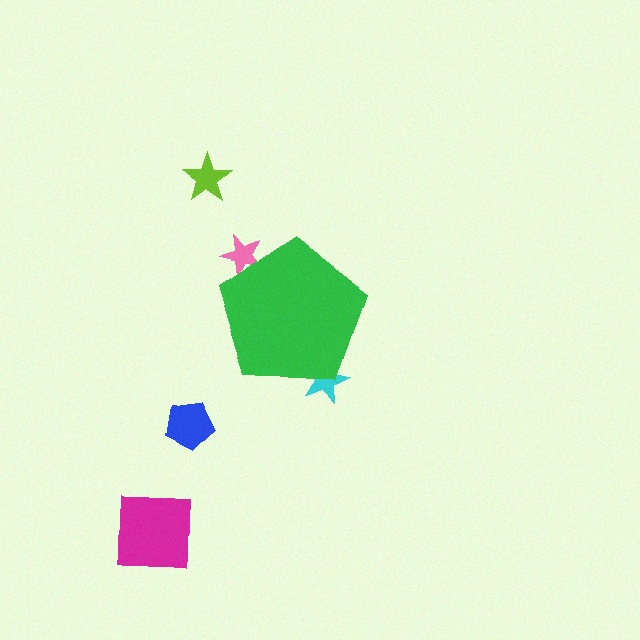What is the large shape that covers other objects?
A green pentagon.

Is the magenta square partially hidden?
No, the magenta square is fully visible.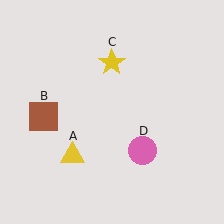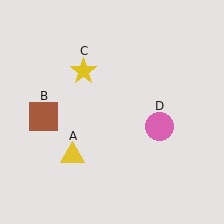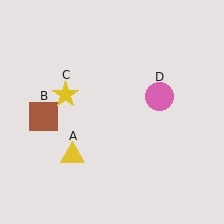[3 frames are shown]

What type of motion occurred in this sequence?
The yellow star (object C), pink circle (object D) rotated counterclockwise around the center of the scene.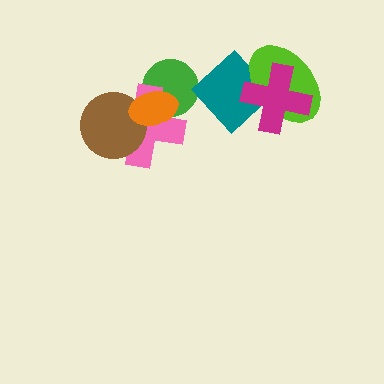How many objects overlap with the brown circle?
2 objects overlap with the brown circle.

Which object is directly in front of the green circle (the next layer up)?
The teal diamond is directly in front of the green circle.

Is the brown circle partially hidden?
Yes, it is partially covered by another shape.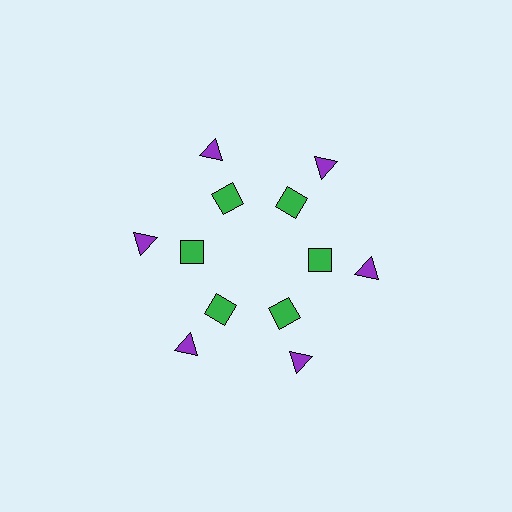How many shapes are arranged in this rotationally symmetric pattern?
There are 12 shapes, arranged in 6 groups of 2.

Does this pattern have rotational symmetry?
Yes, this pattern has 6-fold rotational symmetry. It looks the same after rotating 60 degrees around the center.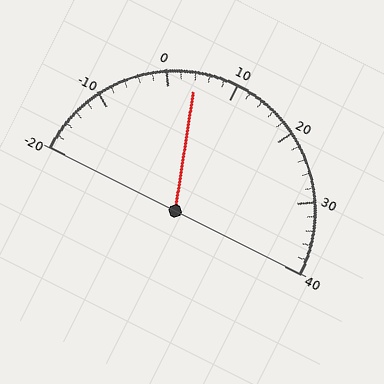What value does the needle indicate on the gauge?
The needle indicates approximately 4.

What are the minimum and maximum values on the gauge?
The gauge ranges from -20 to 40.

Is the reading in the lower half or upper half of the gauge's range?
The reading is in the lower half of the range (-20 to 40).